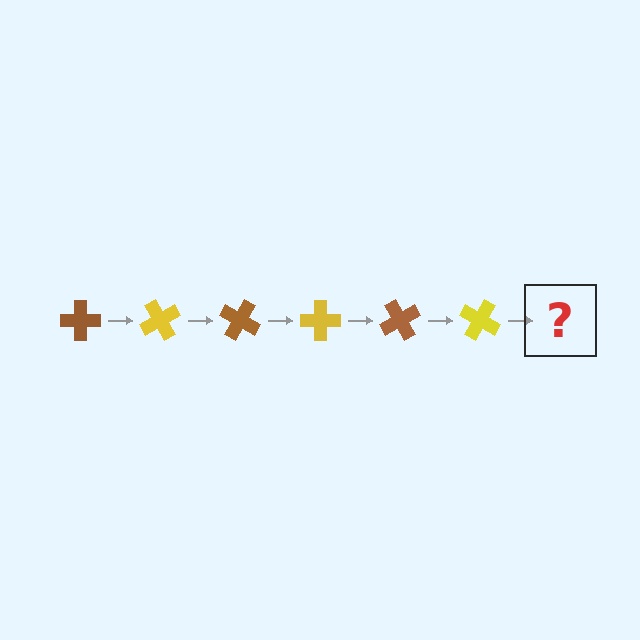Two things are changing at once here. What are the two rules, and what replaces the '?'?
The two rules are that it rotates 60 degrees each step and the color cycles through brown and yellow. The '?' should be a brown cross, rotated 360 degrees from the start.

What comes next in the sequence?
The next element should be a brown cross, rotated 360 degrees from the start.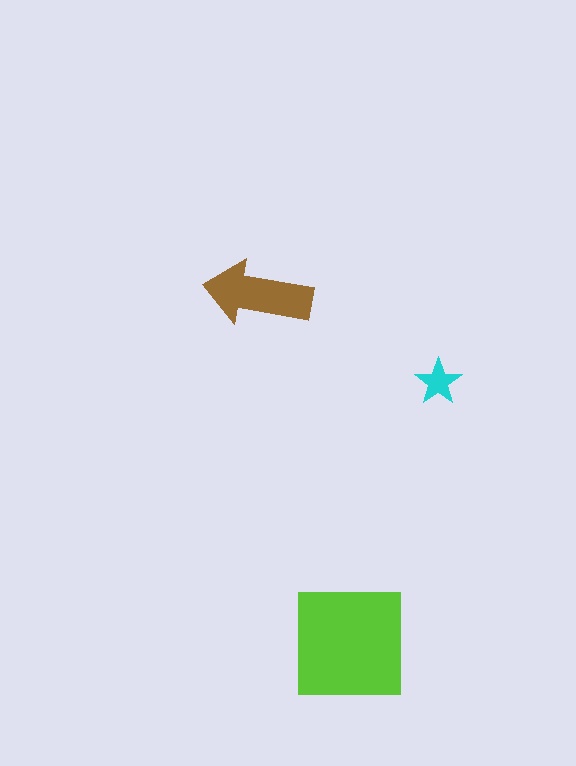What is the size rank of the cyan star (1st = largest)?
3rd.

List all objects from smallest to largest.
The cyan star, the brown arrow, the lime square.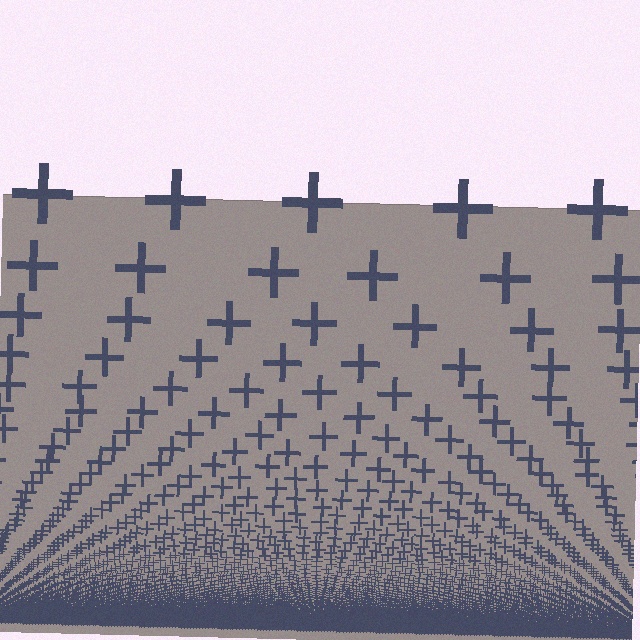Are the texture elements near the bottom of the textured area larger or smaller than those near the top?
Smaller. The gradient is inverted — elements near the bottom are smaller and denser.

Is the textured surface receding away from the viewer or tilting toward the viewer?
The surface appears to tilt toward the viewer. Texture elements get larger and sparser toward the top.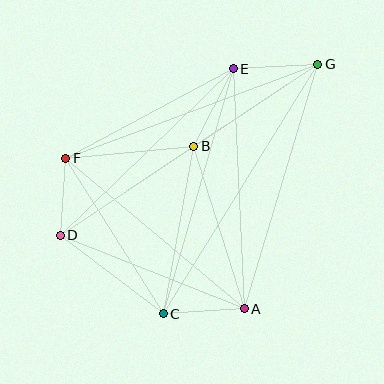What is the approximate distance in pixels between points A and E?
The distance between A and E is approximately 240 pixels.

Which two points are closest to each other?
Points D and F are closest to each other.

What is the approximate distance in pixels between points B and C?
The distance between B and C is approximately 170 pixels.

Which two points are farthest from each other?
Points D and G are farthest from each other.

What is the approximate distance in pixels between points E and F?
The distance between E and F is approximately 190 pixels.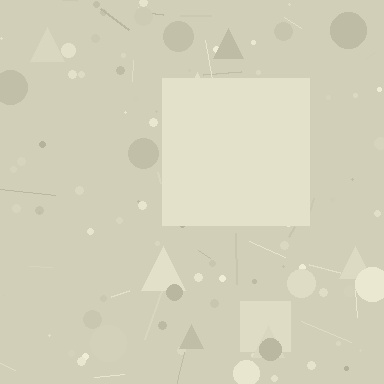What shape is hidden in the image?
A square is hidden in the image.